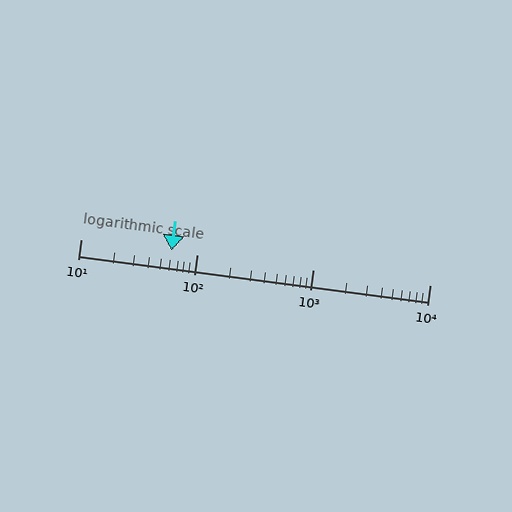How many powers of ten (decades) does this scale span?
The scale spans 3 decades, from 10 to 10000.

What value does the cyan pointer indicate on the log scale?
The pointer indicates approximately 60.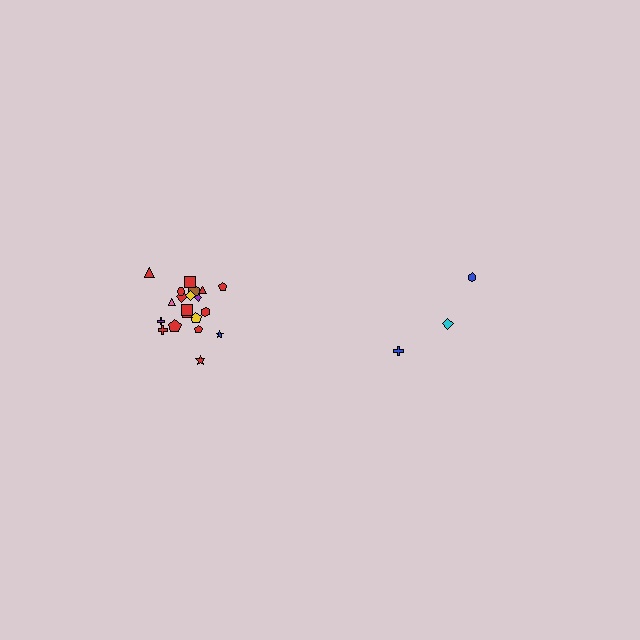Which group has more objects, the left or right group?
The left group.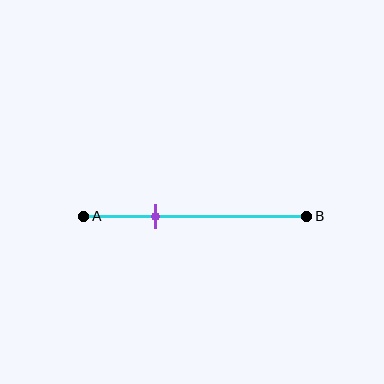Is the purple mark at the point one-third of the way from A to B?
Yes, the mark is approximately at the one-third point.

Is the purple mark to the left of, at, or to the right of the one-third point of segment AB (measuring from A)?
The purple mark is approximately at the one-third point of segment AB.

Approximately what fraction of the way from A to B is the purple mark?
The purple mark is approximately 30% of the way from A to B.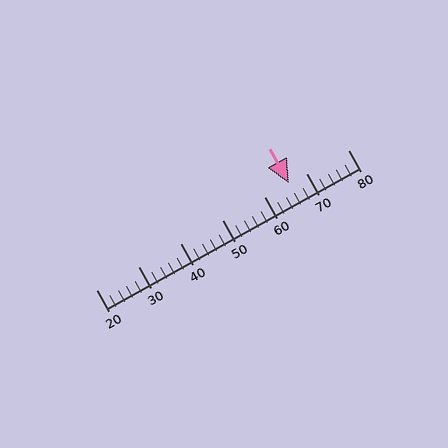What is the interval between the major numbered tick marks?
The major tick marks are spaced 10 units apart.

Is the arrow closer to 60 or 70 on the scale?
The arrow is closer to 70.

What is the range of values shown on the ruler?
The ruler shows values from 20 to 80.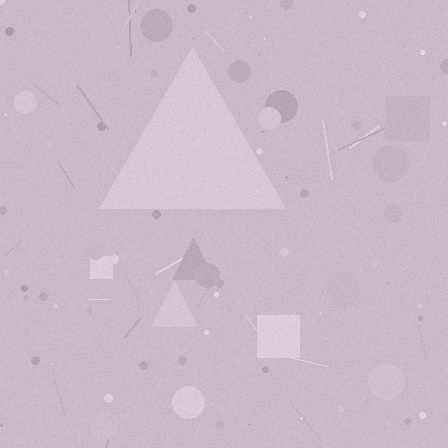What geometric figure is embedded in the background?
A triangle is embedded in the background.